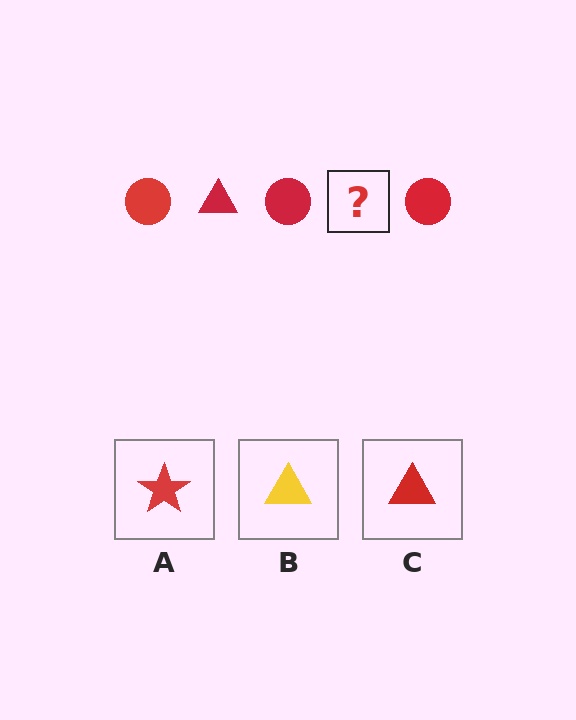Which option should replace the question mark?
Option C.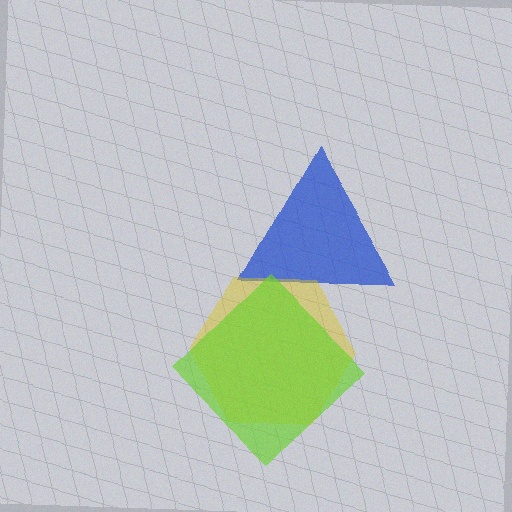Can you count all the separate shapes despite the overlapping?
Yes, there are 3 separate shapes.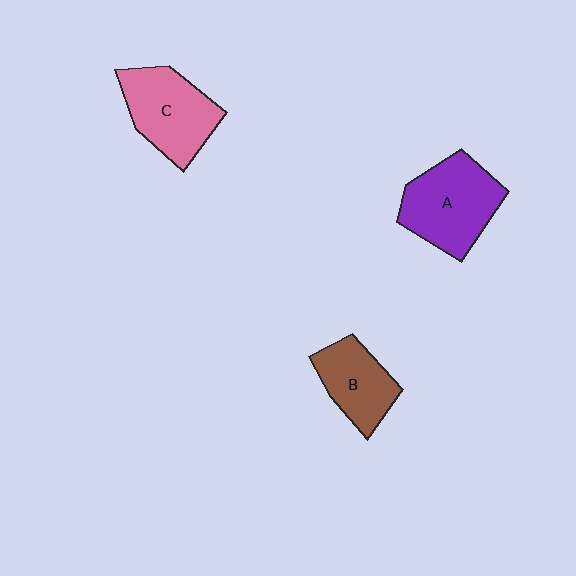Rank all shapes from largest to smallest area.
From largest to smallest: A (purple), C (pink), B (brown).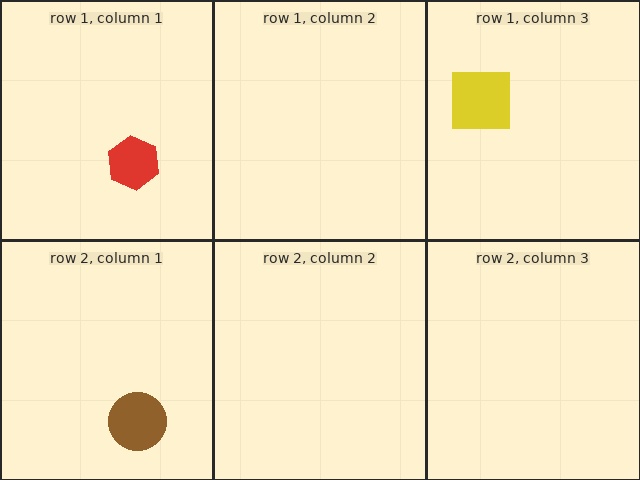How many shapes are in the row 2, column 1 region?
1.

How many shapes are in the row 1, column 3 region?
1.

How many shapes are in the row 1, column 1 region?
1.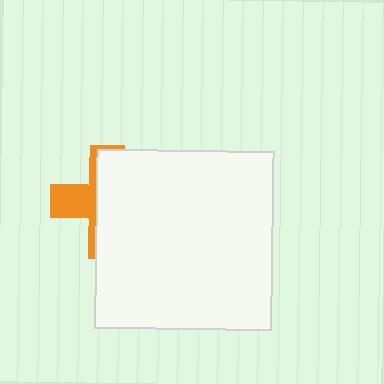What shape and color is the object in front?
The object in front is a white rectangle.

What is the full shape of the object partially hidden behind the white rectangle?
The partially hidden object is an orange cross.